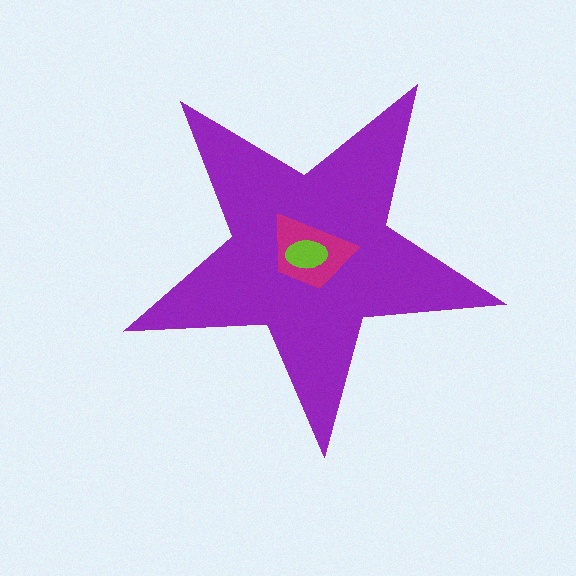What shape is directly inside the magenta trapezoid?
The lime ellipse.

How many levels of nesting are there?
3.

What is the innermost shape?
The lime ellipse.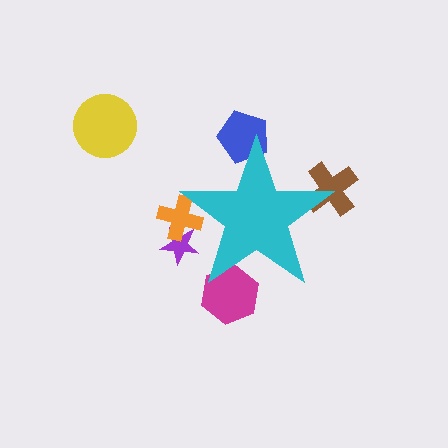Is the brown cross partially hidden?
Yes, the brown cross is partially hidden behind the cyan star.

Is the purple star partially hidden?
Yes, the purple star is partially hidden behind the cyan star.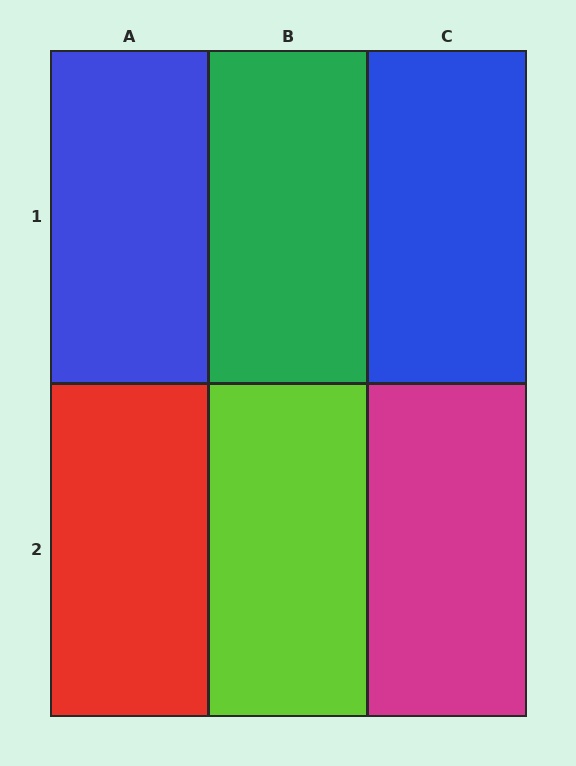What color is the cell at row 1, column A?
Blue.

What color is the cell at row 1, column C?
Blue.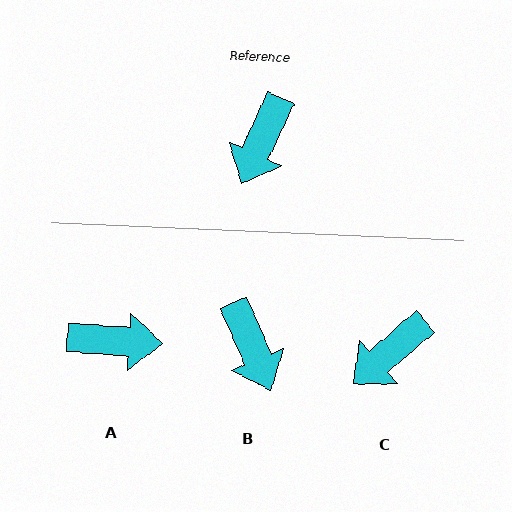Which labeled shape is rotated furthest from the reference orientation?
A, about 111 degrees away.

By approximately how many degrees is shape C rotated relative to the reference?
Approximately 24 degrees clockwise.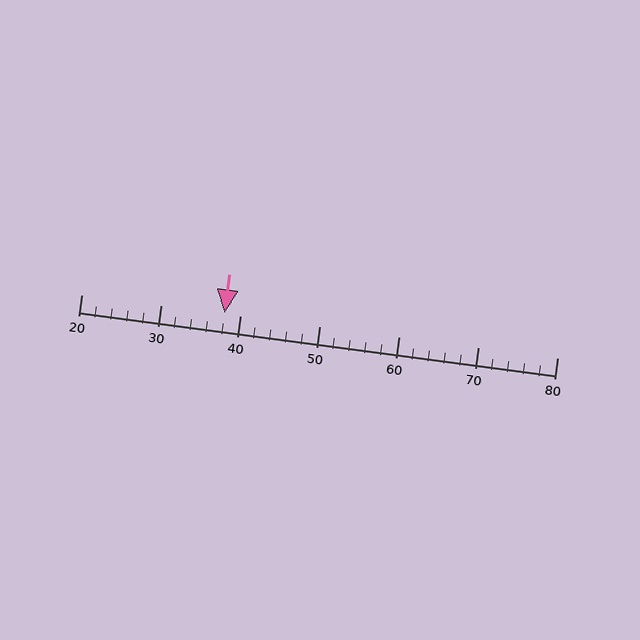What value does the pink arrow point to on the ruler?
The pink arrow points to approximately 38.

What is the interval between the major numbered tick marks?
The major tick marks are spaced 10 units apart.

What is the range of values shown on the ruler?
The ruler shows values from 20 to 80.